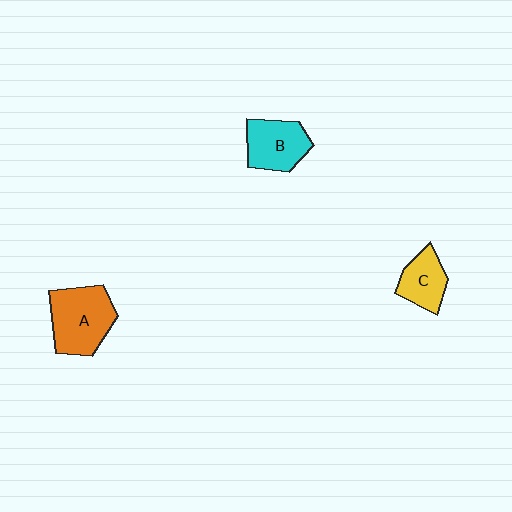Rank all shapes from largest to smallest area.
From largest to smallest: A (orange), B (cyan), C (yellow).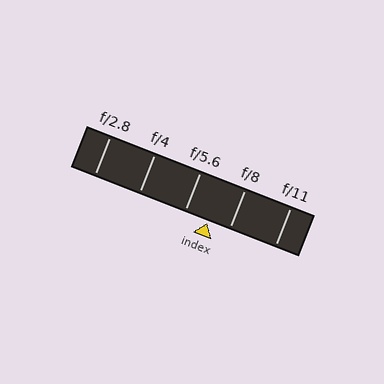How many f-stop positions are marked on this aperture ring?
There are 5 f-stop positions marked.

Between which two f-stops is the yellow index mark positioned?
The index mark is between f/5.6 and f/8.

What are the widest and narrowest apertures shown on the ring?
The widest aperture shown is f/2.8 and the narrowest is f/11.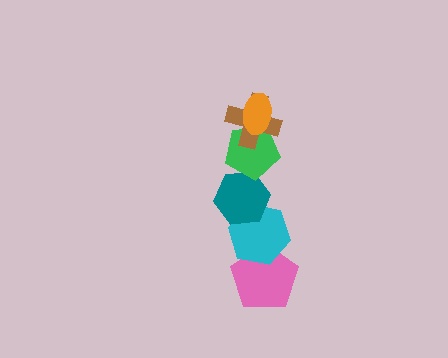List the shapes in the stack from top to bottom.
From top to bottom: the orange ellipse, the brown cross, the green pentagon, the teal hexagon, the cyan hexagon, the pink pentagon.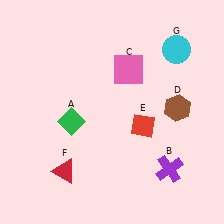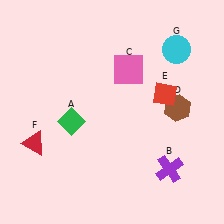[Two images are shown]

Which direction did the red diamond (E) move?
The red diamond (E) moved up.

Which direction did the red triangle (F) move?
The red triangle (F) moved left.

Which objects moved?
The objects that moved are: the red diamond (E), the red triangle (F).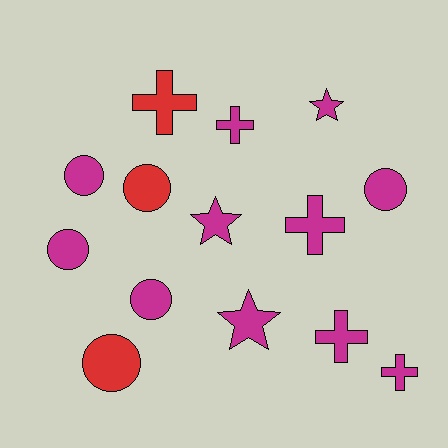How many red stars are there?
There are no red stars.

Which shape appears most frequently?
Circle, with 6 objects.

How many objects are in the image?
There are 14 objects.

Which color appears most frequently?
Magenta, with 11 objects.